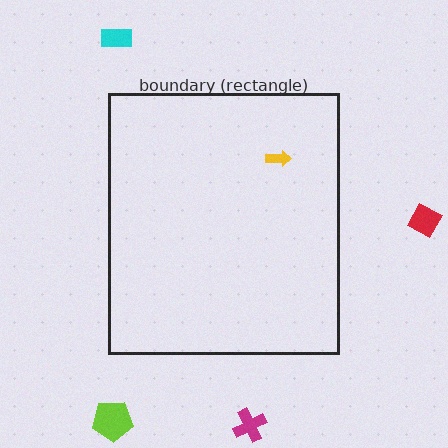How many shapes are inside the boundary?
1 inside, 4 outside.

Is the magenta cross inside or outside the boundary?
Outside.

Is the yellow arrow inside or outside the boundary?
Inside.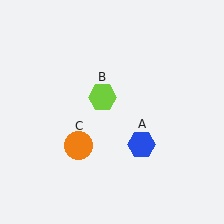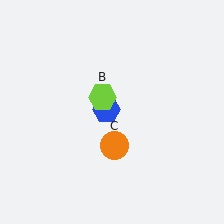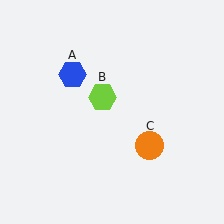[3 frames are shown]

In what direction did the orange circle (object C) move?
The orange circle (object C) moved right.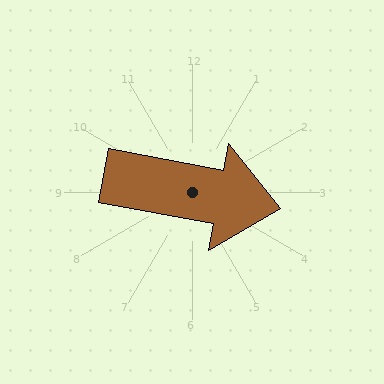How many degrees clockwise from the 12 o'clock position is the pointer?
Approximately 101 degrees.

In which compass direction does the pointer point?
East.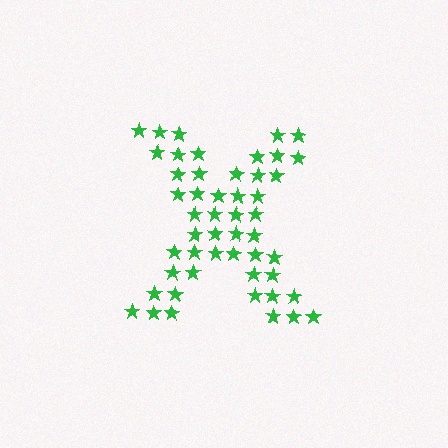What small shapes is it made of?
It is made of small stars.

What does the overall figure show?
The overall figure shows the letter X.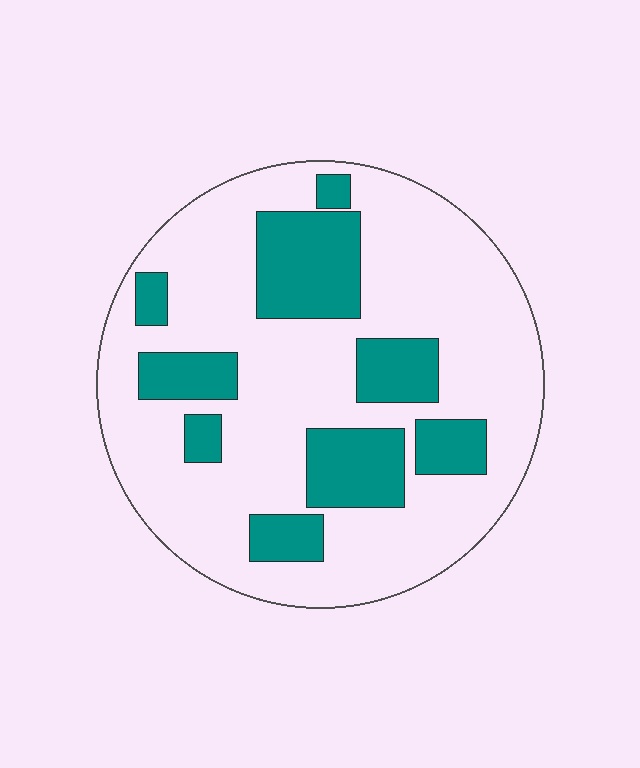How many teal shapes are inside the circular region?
9.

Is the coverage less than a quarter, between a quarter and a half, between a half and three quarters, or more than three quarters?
Between a quarter and a half.